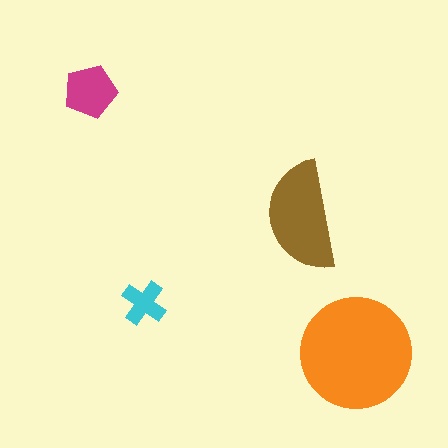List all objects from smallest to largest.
The cyan cross, the magenta pentagon, the brown semicircle, the orange circle.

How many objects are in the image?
There are 4 objects in the image.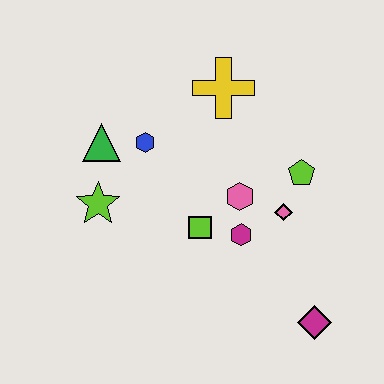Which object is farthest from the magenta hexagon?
The green triangle is farthest from the magenta hexagon.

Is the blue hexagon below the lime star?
No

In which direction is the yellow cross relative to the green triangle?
The yellow cross is to the right of the green triangle.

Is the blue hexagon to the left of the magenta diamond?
Yes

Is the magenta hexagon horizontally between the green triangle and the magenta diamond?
Yes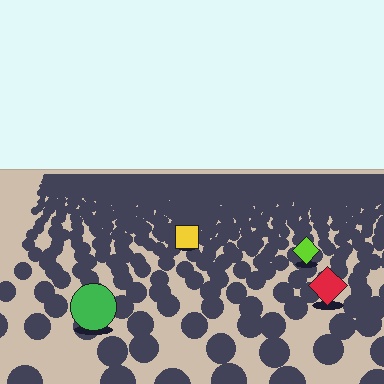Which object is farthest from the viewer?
The yellow square is farthest from the viewer. It appears smaller and the ground texture around it is denser.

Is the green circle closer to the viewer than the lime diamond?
Yes. The green circle is closer — you can tell from the texture gradient: the ground texture is coarser near it.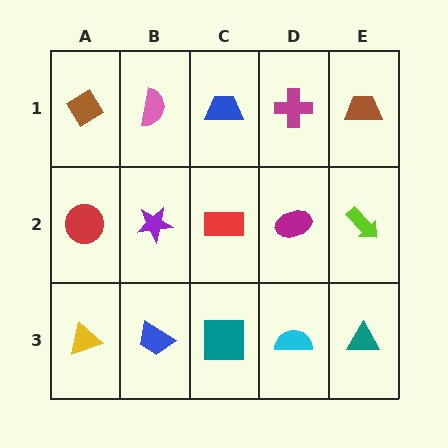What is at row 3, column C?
A teal square.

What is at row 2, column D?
A magenta ellipse.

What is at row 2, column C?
A red rectangle.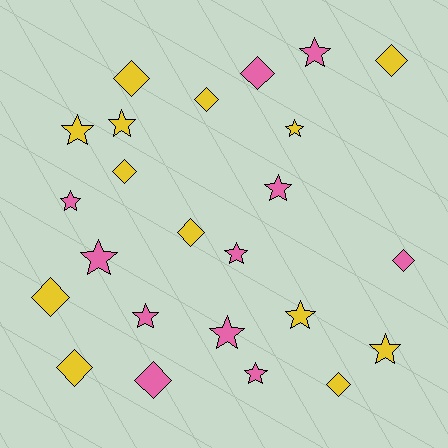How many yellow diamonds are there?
There are 8 yellow diamonds.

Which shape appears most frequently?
Star, with 13 objects.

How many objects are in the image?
There are 24 objects.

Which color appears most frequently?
Yellow, with 13 objects.